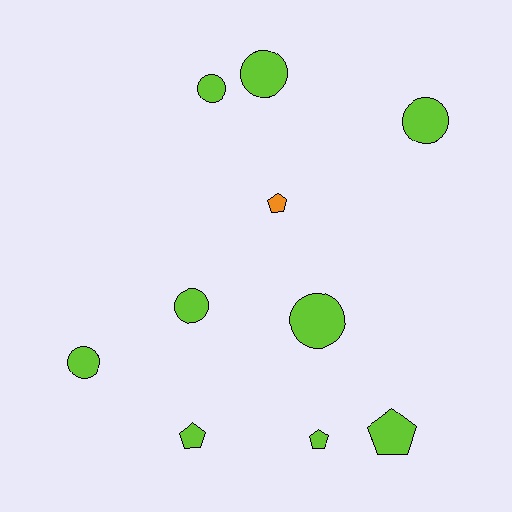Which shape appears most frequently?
Circle, with 6 objects.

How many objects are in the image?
There are 10 objects.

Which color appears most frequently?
Lime, with 9 objects.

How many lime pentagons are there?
There are 3 lime pentagons.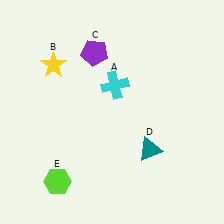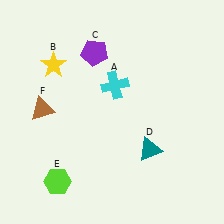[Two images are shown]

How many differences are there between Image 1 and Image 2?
There is 1 difference between the two images.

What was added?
A brown triangle (F) was added in Image 2.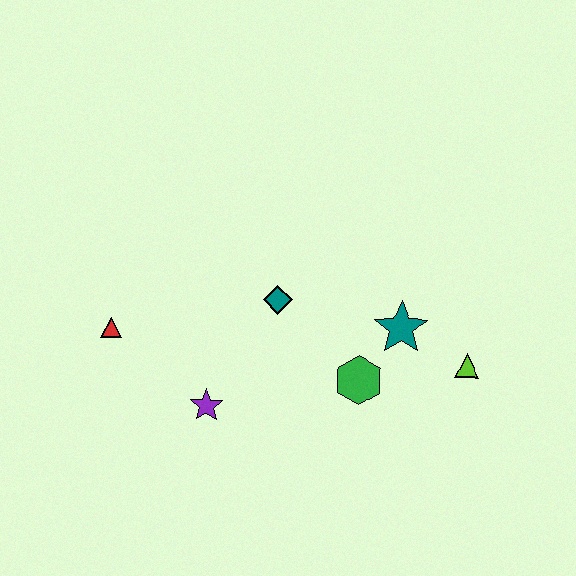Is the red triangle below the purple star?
No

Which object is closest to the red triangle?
The purple star is closest to the red triangle.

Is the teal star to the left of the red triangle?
No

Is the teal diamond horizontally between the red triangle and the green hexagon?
Yes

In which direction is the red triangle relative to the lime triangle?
The red triangle is to the left of the lime triangle.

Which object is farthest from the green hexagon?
The red triangle is farthest from the green hexagon.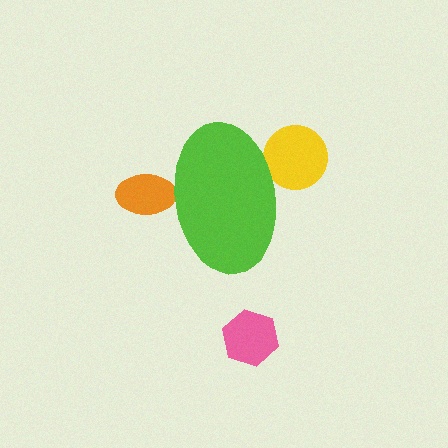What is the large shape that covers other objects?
A lime ellipse.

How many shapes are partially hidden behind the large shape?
2 shapes are partially hidden.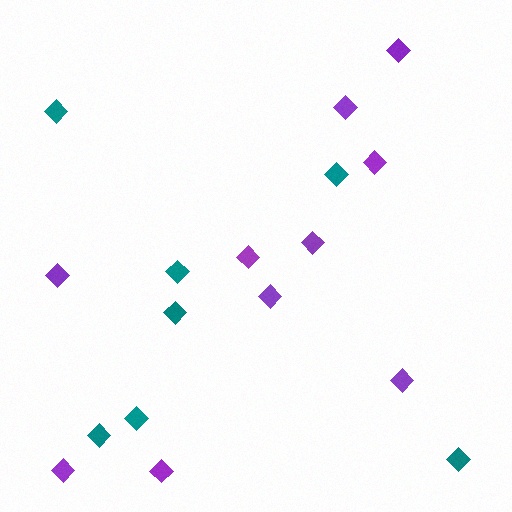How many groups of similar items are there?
There are 2 groups: one group of purple diamonds (10) and one group of teal diamonds (7).